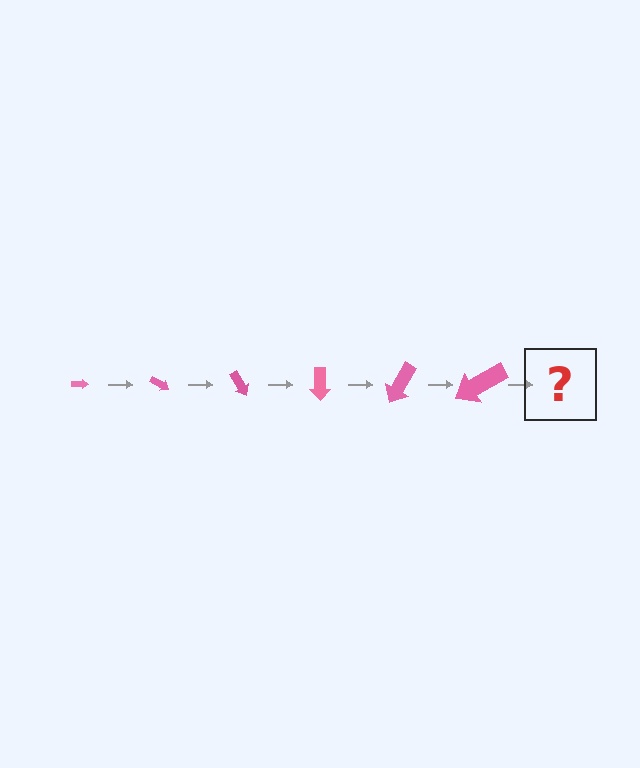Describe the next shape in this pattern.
It should be an arrow, larger than the previous one and rotated 180 degrees from the start.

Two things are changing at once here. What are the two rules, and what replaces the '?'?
The two rules are that the arrow grows larger each step and it rotates 30 degrees each step. The '?' should be an arrow, larger than the previous one and rotated 180 degrees from the start.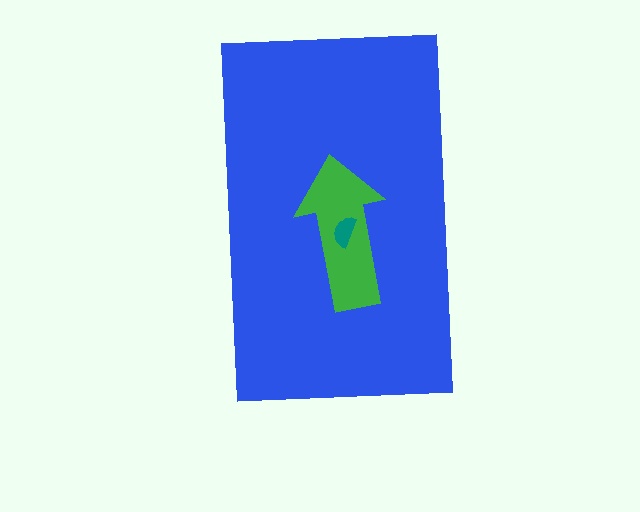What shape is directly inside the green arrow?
The teal semicircle.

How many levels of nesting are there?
3.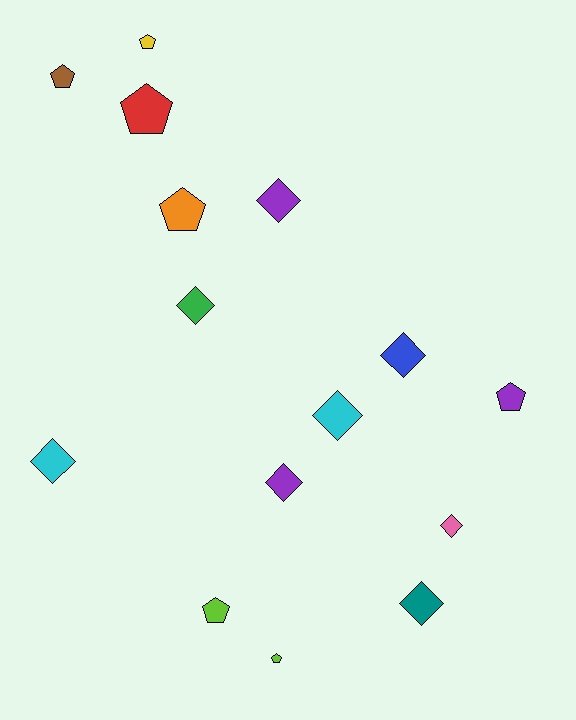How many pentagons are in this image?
There are 7 pentagons.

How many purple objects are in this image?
There are 3 purple objects.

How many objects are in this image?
There are 15 objects.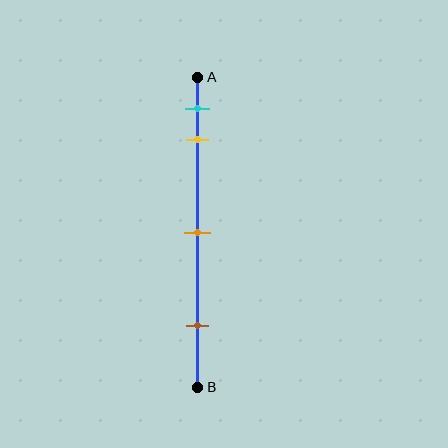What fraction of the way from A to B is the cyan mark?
The cyan mark is approximately 10% (0.1) of the way from A to B.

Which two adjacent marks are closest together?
The cyan and yellow marks are the closest adjacent pair.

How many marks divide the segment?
There are 4 marks dividing the segment.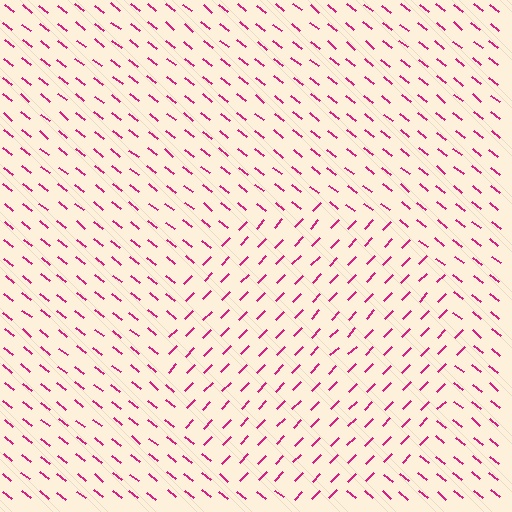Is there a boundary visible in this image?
Yes, there is a texture boundary formed by a change in line orientation.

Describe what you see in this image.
The image is filled with small magenta line segments. A circle region in the image has lines oriented differently from the surrounding lines, creating a visible texture boundary.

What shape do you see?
I see a circle.